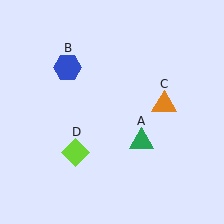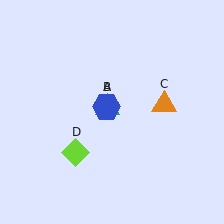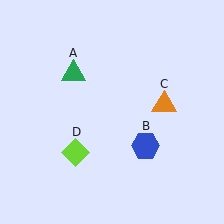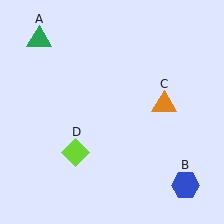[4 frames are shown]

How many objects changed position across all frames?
2 objects changed position: green triangle (object A), blue hexagon (object B).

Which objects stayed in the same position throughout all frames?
Orange triangle (object C) and lime diamond (object D) remained stationary.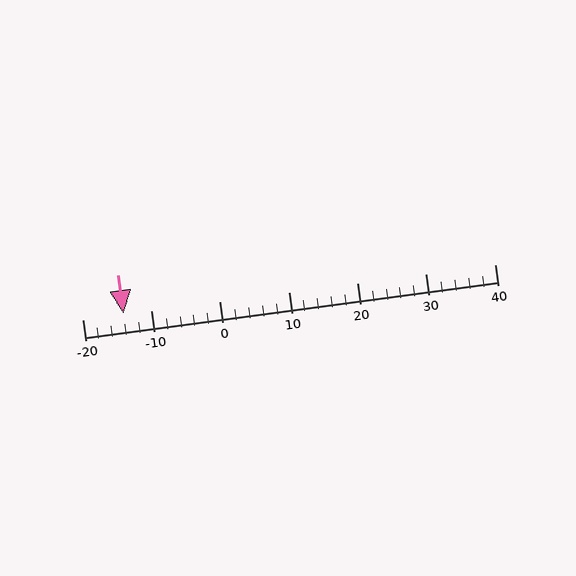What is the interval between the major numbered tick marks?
The major tick marks are spaced 10 units apart.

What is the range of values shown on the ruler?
The ruler shows values from -20 to 40.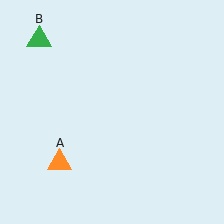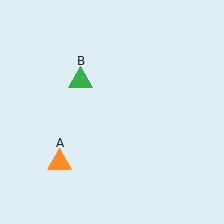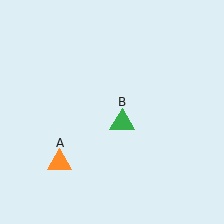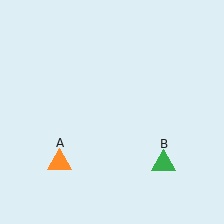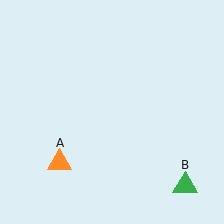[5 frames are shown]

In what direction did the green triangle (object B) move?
The green triangle (object B) moved down and to the right.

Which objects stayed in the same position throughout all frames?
Orange triangle (object A) remained stationary.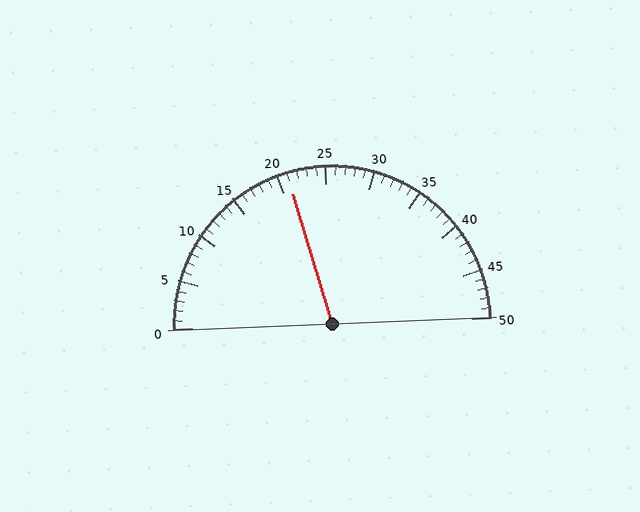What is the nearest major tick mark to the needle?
The nearest major tick mark is 20.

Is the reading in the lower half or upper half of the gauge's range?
The reading is in the lower half of the range (0 to 50).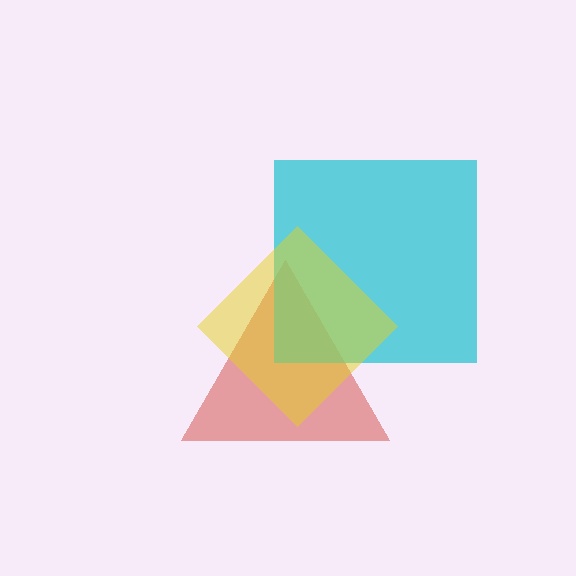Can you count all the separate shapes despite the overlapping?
Yes, there are 3 separate shapes.